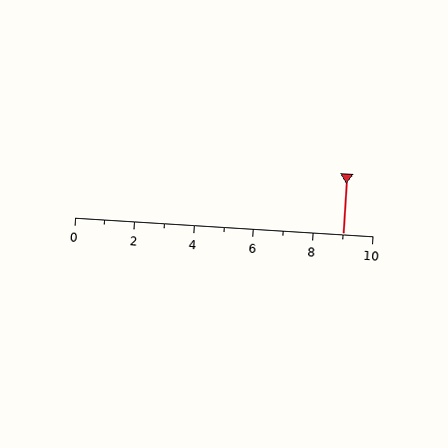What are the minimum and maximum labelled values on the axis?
The axis runs from 0 to 10.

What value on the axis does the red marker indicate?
The marker indicates approximately 9.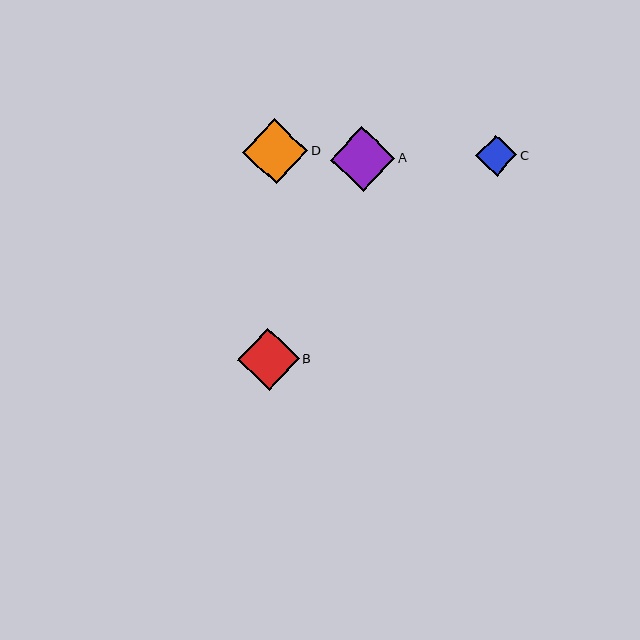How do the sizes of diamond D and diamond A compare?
Diamond D and diamond A are approximately the same size.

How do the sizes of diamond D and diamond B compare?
Diamond D and diamond B are approximately the same size.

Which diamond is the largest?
Diamond D is the largest with a size of approximately 65 pixels.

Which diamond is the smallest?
Diamond C is the smallest with a size of approximately 41 pixels.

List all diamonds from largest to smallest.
From largest to smallest: D, A, B, C.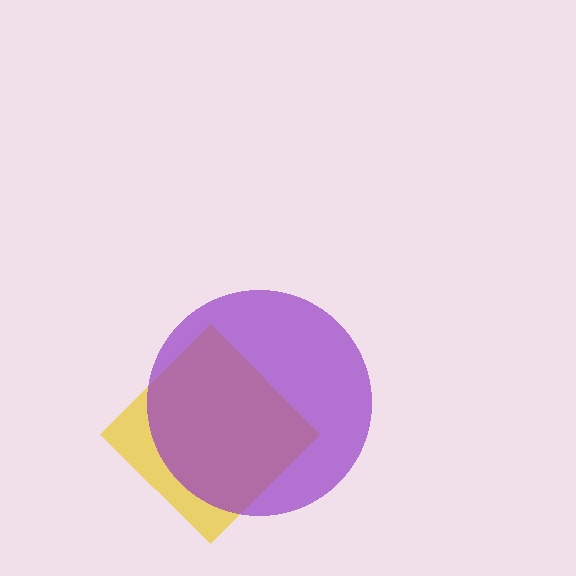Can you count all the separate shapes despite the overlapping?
Yes, there are 2 separate shapes.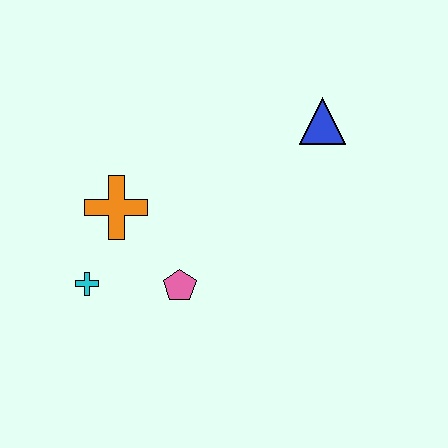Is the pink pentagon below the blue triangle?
Yes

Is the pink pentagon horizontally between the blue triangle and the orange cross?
Yes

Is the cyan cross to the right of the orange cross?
No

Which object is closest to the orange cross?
The cyan cross is closest to the orange cross.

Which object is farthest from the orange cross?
The blue triangle is farthest from the orange cross.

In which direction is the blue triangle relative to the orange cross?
The blue triangle is to the right of the orange cross.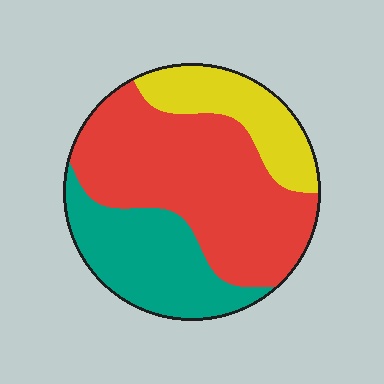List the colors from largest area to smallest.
From largest to smallest: red, teal, yellow.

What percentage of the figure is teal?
Teal covers around 30% of the figure.